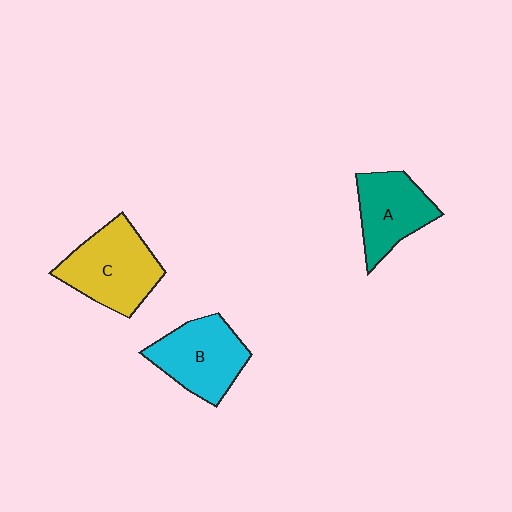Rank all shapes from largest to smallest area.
From largest to smallest: C (yellow), B (cyan), A (teal).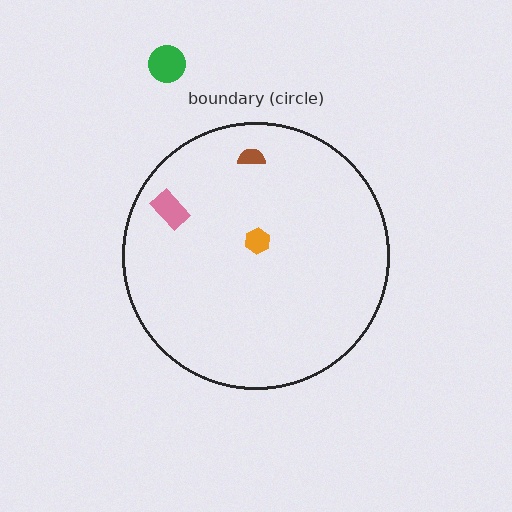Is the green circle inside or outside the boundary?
Outside.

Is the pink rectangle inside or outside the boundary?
Inside.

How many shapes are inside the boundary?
3 inside, 1 outside.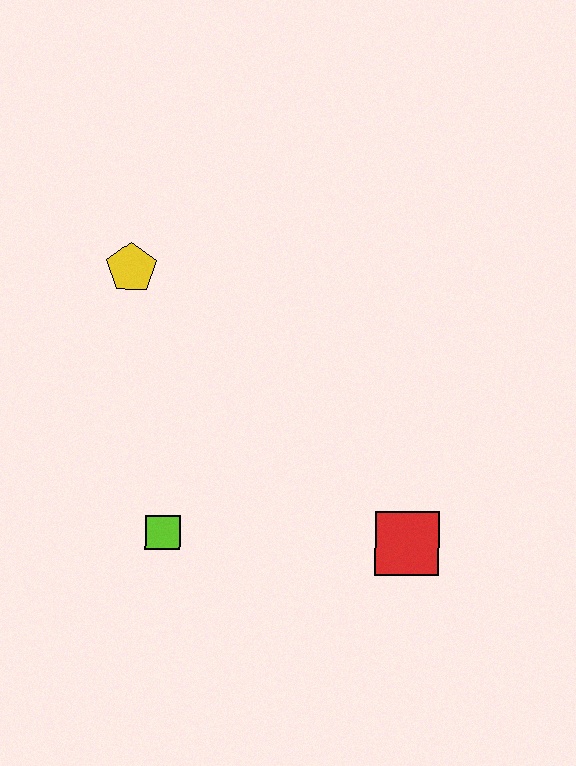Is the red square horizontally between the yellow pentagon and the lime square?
No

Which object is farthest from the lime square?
The yellow pentagon is farthest from the lime square.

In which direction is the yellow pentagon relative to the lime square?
The yellow pentagon is above the lime square.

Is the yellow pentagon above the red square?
Yes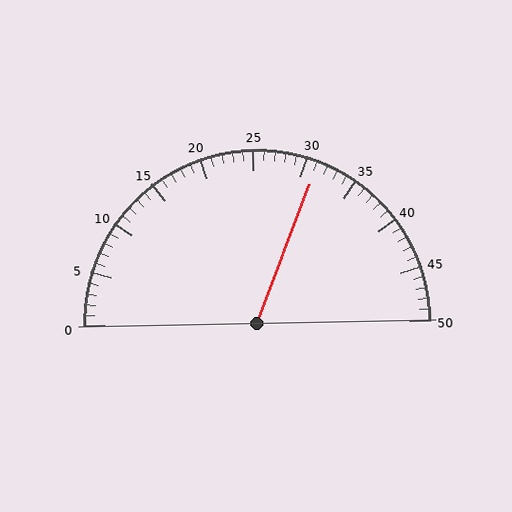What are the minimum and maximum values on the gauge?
The gauge ranges from 0 to 50.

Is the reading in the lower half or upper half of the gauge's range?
The reading is in the upper half of the range (0 to 50).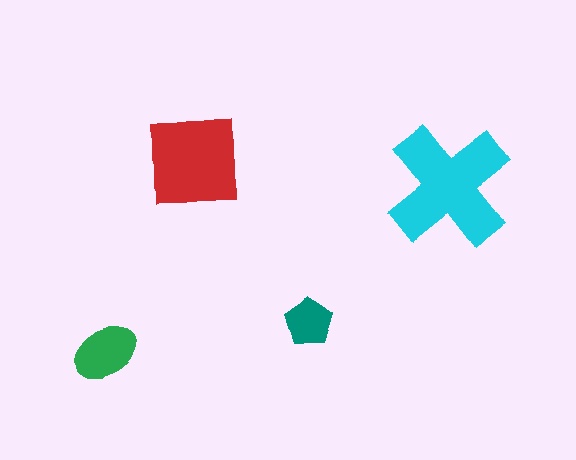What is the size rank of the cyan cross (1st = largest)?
1st.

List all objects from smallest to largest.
The teal pentagon, the green ellipse, the red square, the cyan cross.